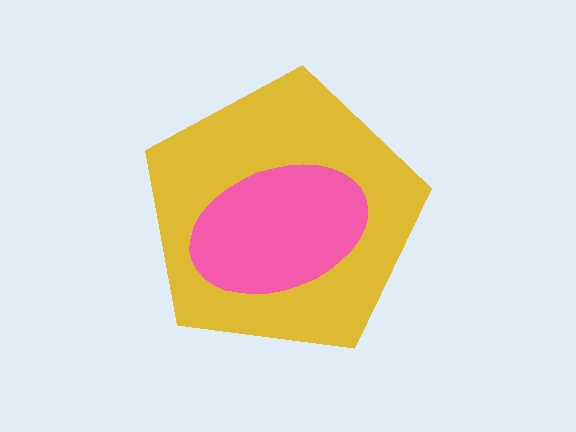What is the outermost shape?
The yellow pentagon.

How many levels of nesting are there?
2.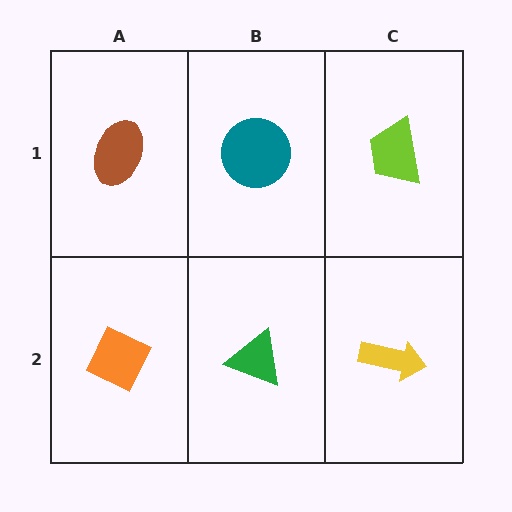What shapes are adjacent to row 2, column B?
A teal circle (row 1, column B), an orange diamond (row 2, column A), a yellow arrow (row 2, column C).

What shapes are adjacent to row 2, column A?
A brown ellipse (row 1, column A), a green triangle (row 2, column B).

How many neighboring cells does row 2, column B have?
3.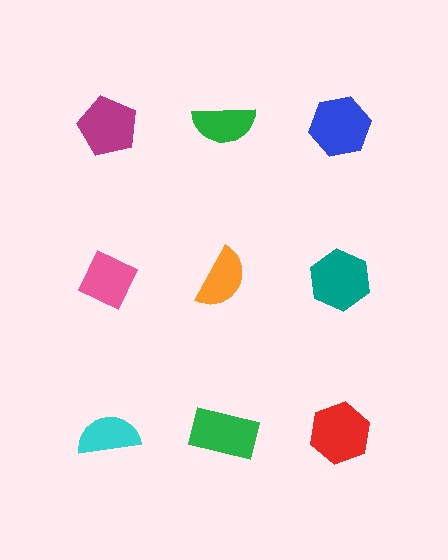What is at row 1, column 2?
A green semicircle.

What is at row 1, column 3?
A blue hexagon.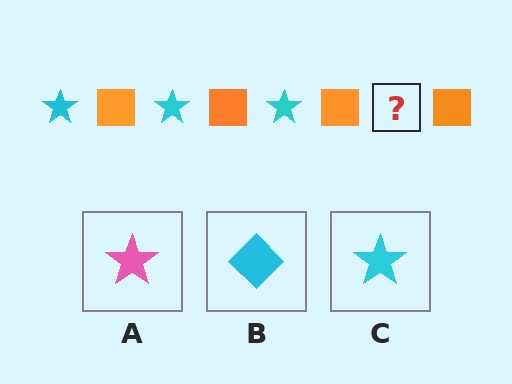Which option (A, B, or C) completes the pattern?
C.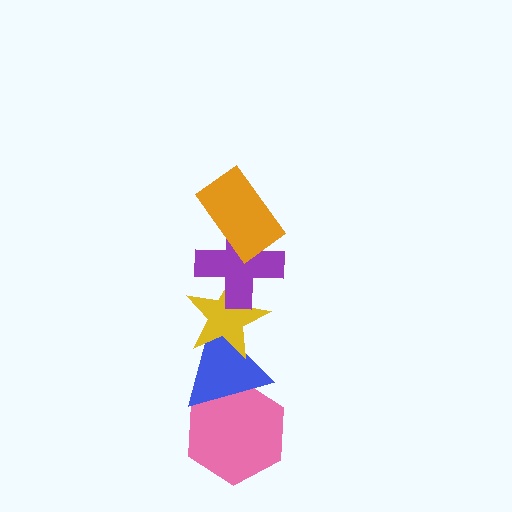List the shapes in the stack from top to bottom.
From top to bottom: the orange rectangle, the purple cross, the yellow star, the blue triangle, the pink hexagon.